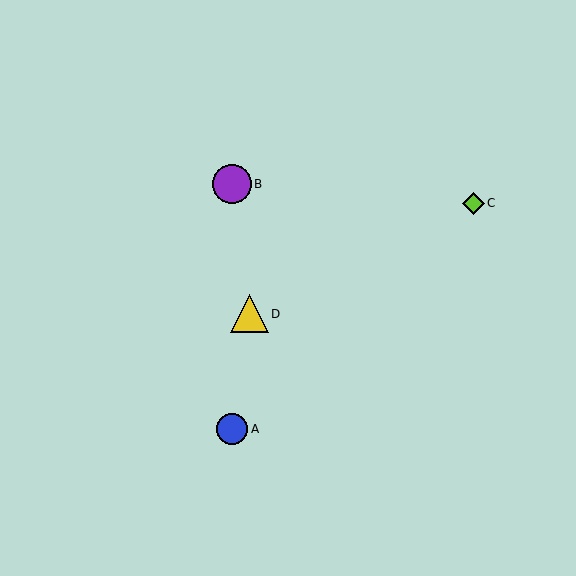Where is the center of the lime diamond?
The center of the lime diamond is at (473, 203).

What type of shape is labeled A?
Shape A is a blue circle.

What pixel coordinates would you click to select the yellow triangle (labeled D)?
Click at (249, 314) to select the yellow triangle D.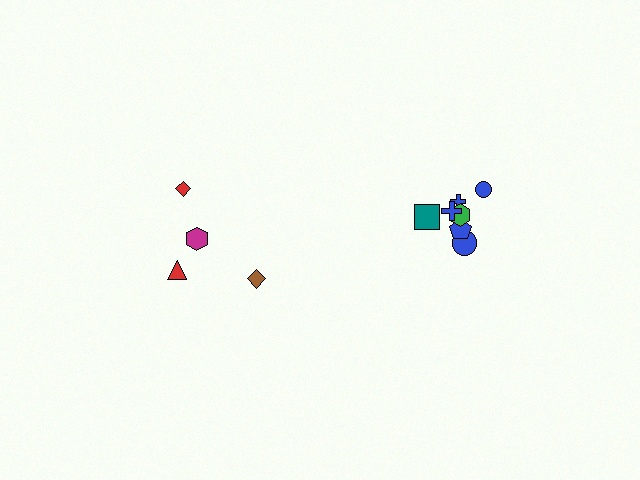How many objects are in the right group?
There are 7 objects.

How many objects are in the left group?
There are 4 objects.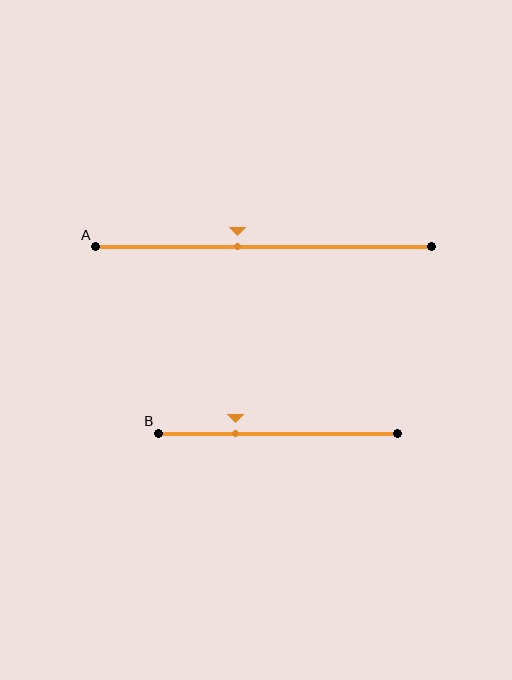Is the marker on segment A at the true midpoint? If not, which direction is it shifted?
No, the marker on segment A is shifted to the left by about 8% of the segment length.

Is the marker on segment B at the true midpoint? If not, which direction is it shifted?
No, the marker on segment B is shifted to the left by about 18% of the segment length.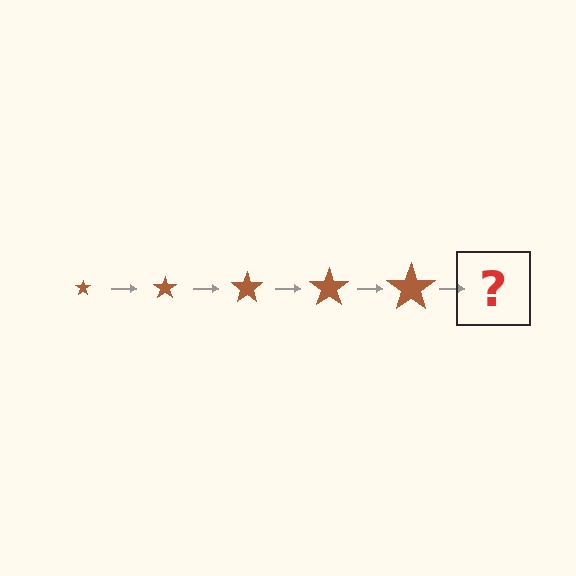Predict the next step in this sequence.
The next step is a brown star, larger than the previous one.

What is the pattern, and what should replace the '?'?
The pattern is that the star gets progressively larger each step. The '?' should be a brown star, larger than the previous one.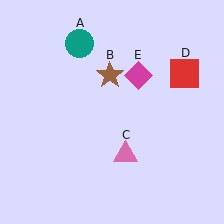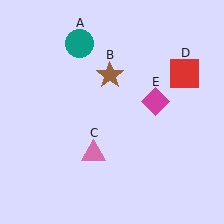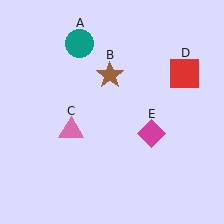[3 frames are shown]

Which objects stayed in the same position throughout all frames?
Teal circle (object A) and brown star (object B) and red square (object D) remained stationary.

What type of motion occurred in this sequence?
The pink triangle (object C), magenta diamond (object E) rotated clockwise around the center of the scene.